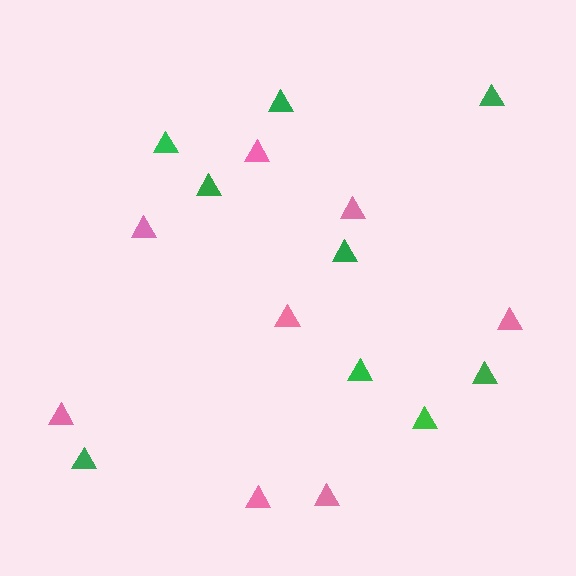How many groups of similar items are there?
There are 2 groups: one group of pink triangles (8) and one group of green triangles (9).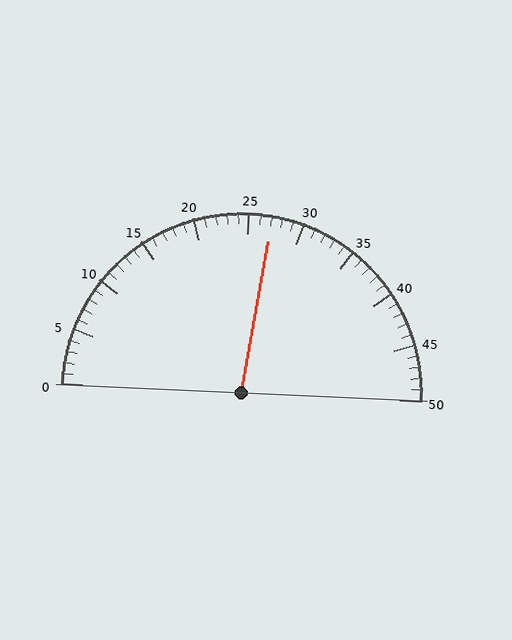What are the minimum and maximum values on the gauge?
The gauge ranges from 0 to 50.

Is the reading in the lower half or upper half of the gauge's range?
The reading is in the upper half of the range (0 to 50).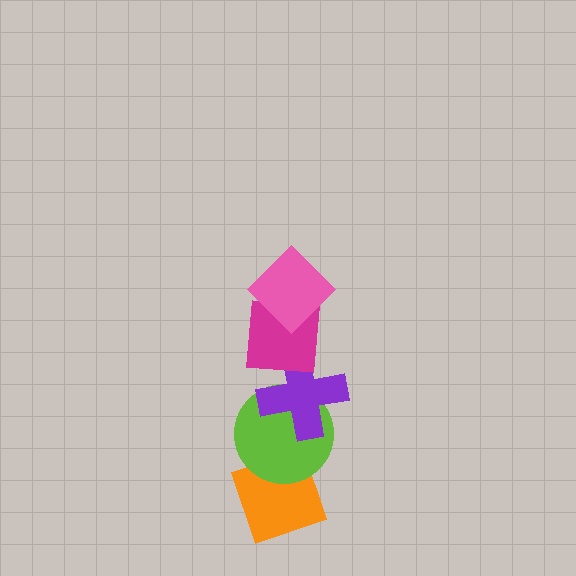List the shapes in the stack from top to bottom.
From top to bottom: the pink diamond, the magenta square, the purple cross, the lime circle, the orange diamond.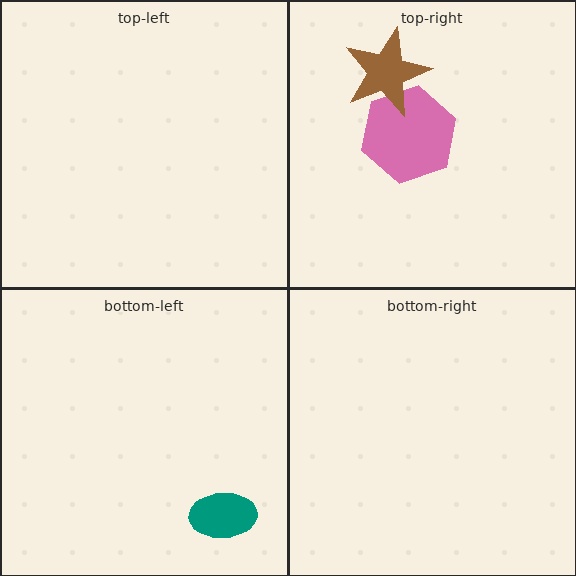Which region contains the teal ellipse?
The bottom-left region.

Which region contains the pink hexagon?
The top-right region.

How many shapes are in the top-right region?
2.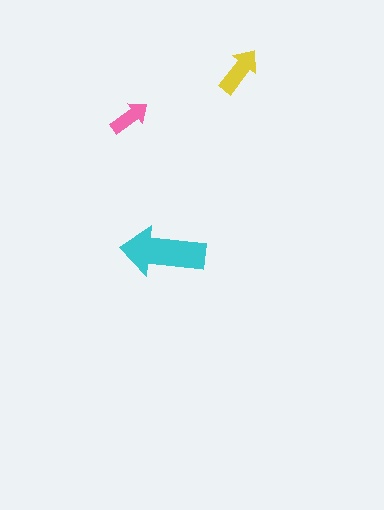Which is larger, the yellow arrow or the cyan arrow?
The cyan one.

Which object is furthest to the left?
The pink arrow is leftmost.